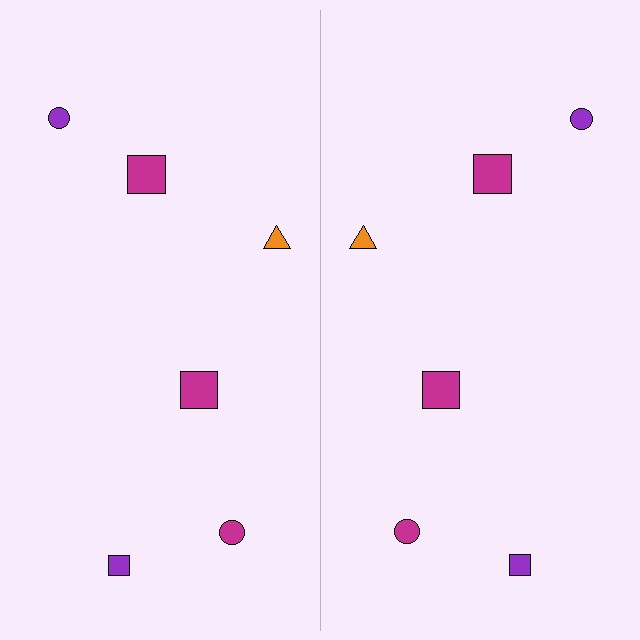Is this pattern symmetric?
Yes, this pattern has bilateral (reflection) symmetry.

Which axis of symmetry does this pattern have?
The pattern has a vertical axis of symmetry running through the center of the image.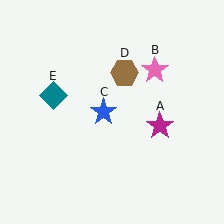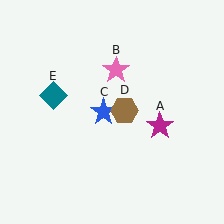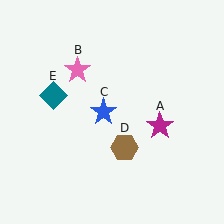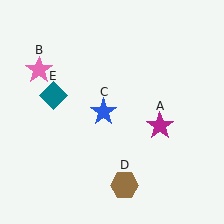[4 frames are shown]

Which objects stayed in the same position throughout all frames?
Magenta star (object A) and blue star (object C) and teal diamond (object E) remained stationary.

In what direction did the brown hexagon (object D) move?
The brown hexagon (object D) moved down.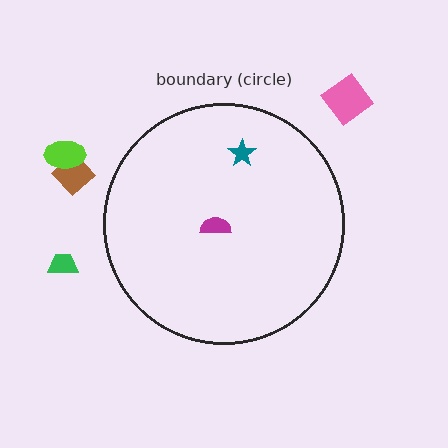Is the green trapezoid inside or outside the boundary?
Outside.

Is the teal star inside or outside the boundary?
Inside.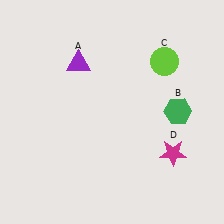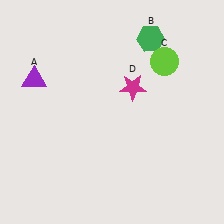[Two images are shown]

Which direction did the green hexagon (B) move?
The green hexagon (B) moved up.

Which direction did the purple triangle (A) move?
The purple triangle (A) moved left.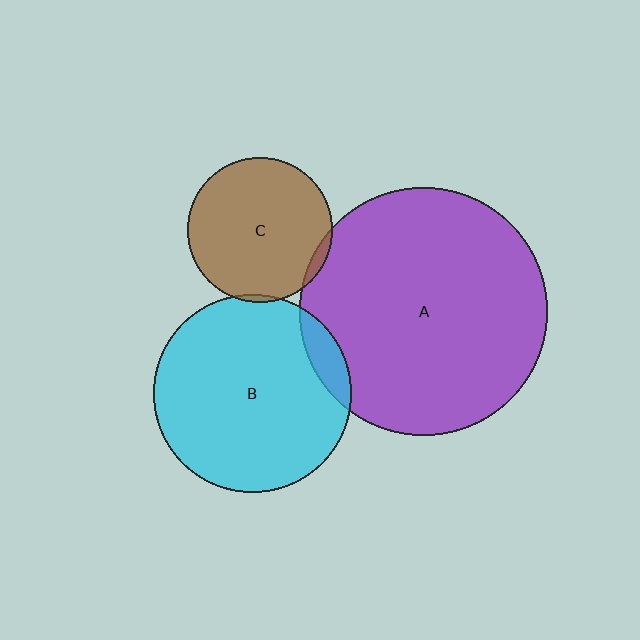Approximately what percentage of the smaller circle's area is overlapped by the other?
Approximately 10%.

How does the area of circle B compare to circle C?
Approximately 1.9 times.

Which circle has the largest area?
Circle A (purple).